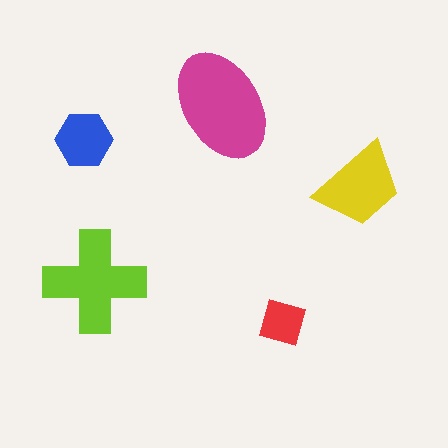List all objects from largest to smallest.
The magenta ellipse, the lime cross, the yellow trapezoid, the blue hexagon, the red diamond.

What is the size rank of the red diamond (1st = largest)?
5th.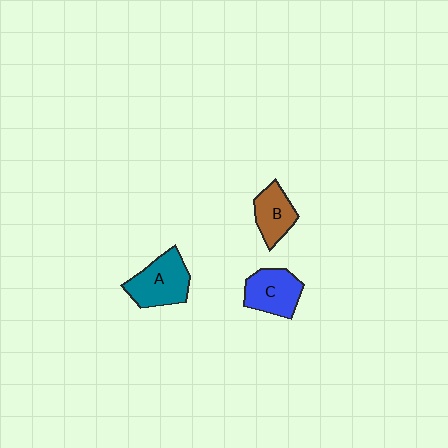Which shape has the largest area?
Shape A (teal).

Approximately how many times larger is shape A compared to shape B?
Approximately 1.4 times.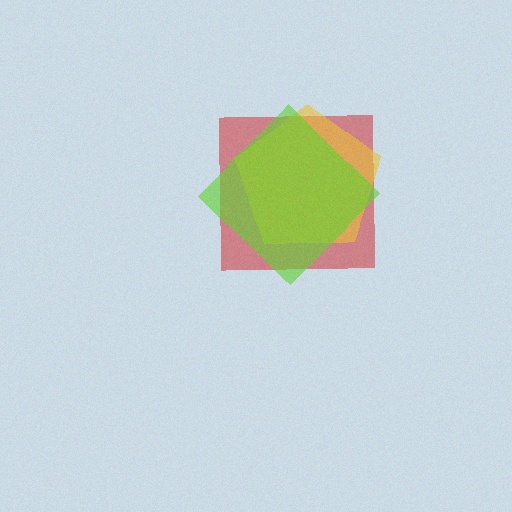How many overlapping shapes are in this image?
There are 3 overlapping shapes in the image.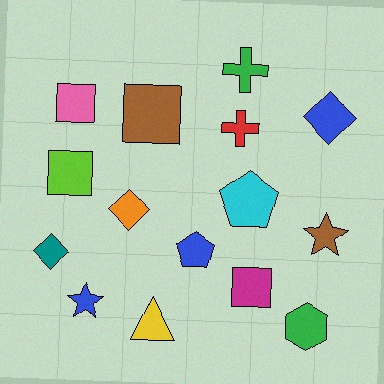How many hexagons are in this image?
There is 1 hexagon.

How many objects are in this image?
There are 15 objects.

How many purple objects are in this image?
There are no purple objects.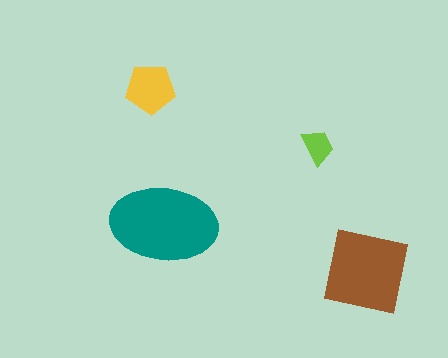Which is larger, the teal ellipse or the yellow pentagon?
The teal ellipse.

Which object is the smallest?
The lime trapezoid.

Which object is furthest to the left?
The yellow pentagon is leftmost.